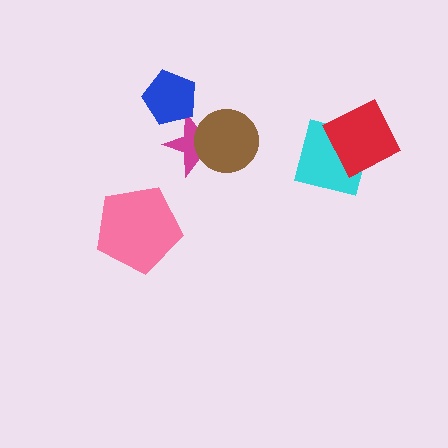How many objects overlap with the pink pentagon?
0 objects overlap with the pink pentagon.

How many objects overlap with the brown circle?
1 object overlaps with the brown circle.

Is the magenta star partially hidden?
Yes, it is partially covered by another shape.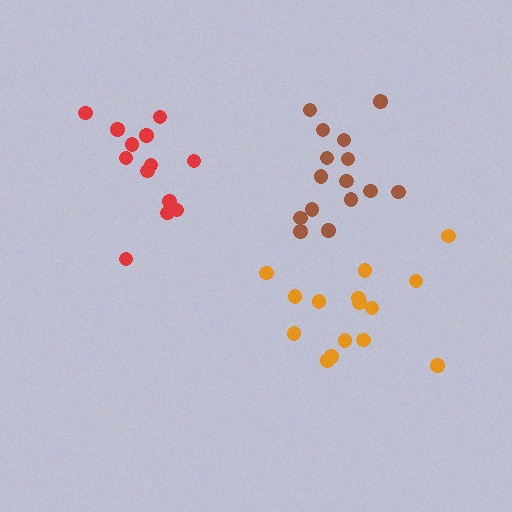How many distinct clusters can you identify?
There are 3 distinct clusters.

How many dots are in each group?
Group 1: 13 dots, Group 2: 15 dots, Group 3: 15 dots (43 total).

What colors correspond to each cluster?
The clusters are colored: red, brown, orange.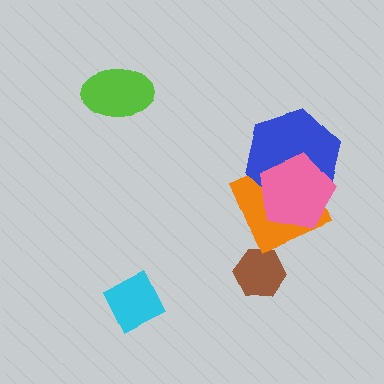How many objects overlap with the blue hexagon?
2 objects overlap with the blue hexagon.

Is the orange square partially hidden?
Yes, it is partially covered by another shape.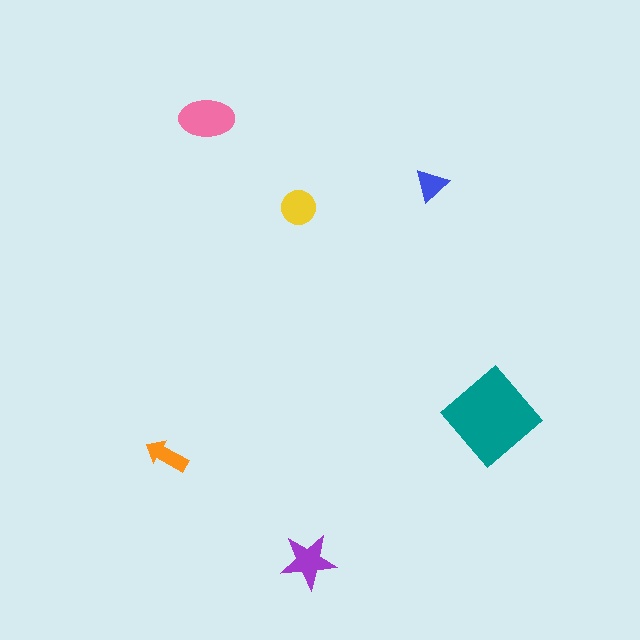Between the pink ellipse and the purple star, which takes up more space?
The pink ellipse.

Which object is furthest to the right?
The teal diamond is rightmost.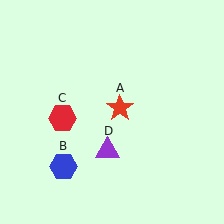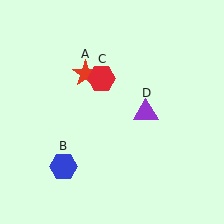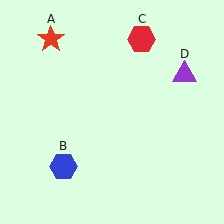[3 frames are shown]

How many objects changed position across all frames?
3 objects changed position: red star (object A), red hexagon (object C), purple triangle (object D).